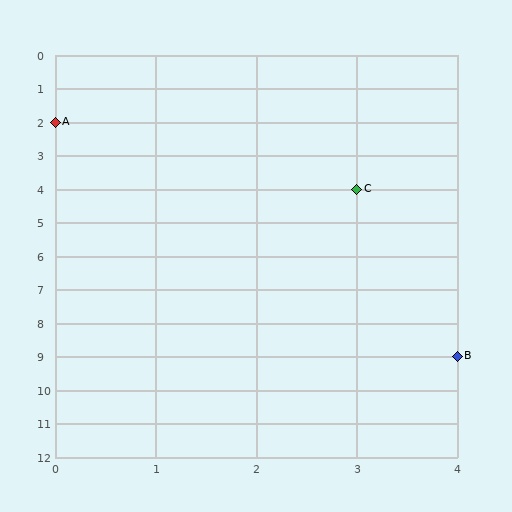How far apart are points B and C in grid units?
Points B and C are 1 column and 5 rows apart (about 5.1 grid units diagonally).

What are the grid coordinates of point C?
Point C is at grid coordinates (3, 4).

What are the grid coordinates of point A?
Point A is at grid coordinates (0, 2).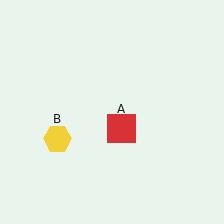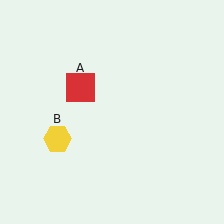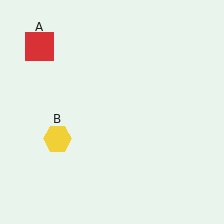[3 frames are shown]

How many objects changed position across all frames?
1 object changed position: red square (object A).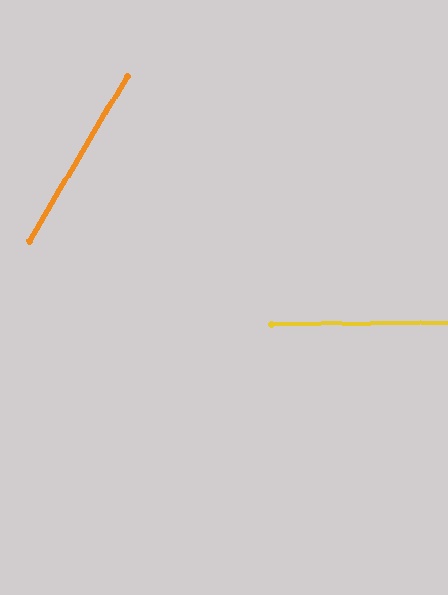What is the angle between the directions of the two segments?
Approximately 59 degrees.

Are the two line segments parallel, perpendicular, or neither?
Neither parallel nor perpendicular — they differ by about 59°.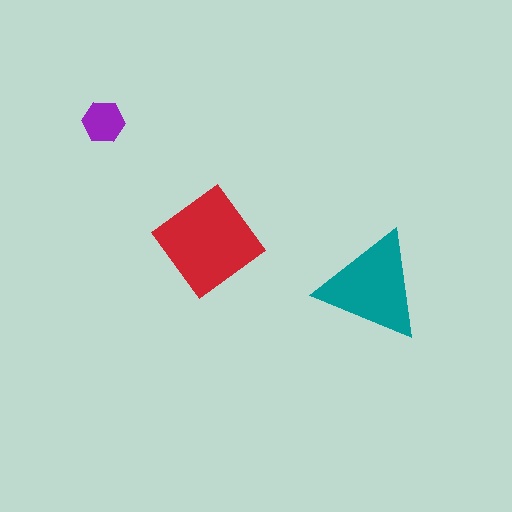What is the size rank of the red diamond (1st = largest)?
1st.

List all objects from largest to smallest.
The red diamond, the teal triangle, the purple hexagon.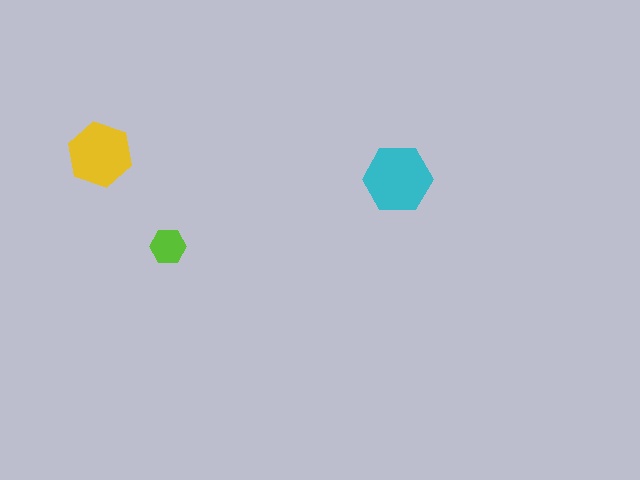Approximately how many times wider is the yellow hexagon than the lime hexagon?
About 2 times wider.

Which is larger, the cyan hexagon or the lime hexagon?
The cyan one.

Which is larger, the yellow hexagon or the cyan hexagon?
The cyan one.